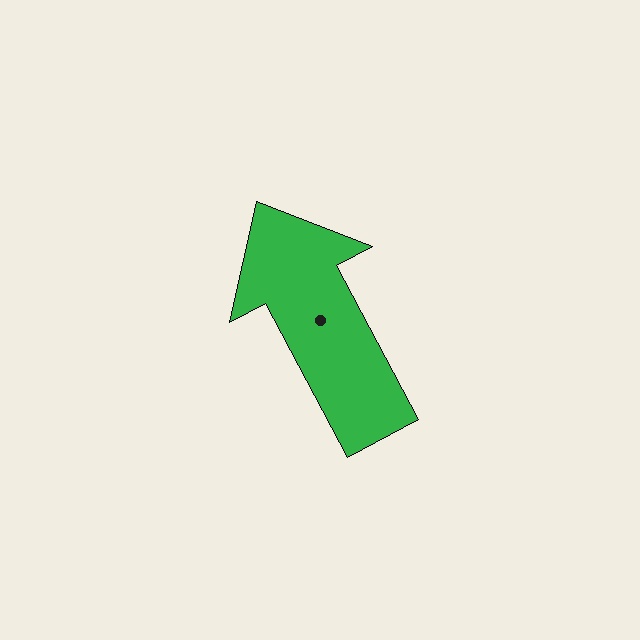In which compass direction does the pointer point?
Northwest.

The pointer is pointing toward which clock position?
Roughly 11 o'clock.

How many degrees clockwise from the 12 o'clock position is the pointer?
Approximately 332 degrees.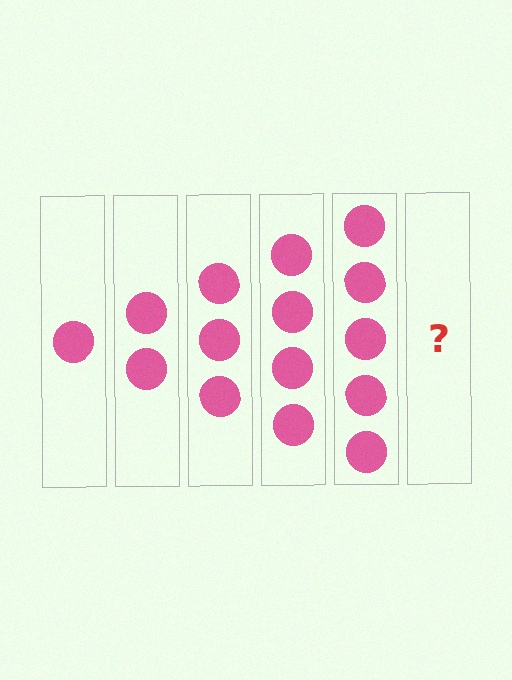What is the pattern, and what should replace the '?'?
The pattern is that each step adds one more circle. The '?' should be 6 circles.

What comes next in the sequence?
The next element should be 6 circles.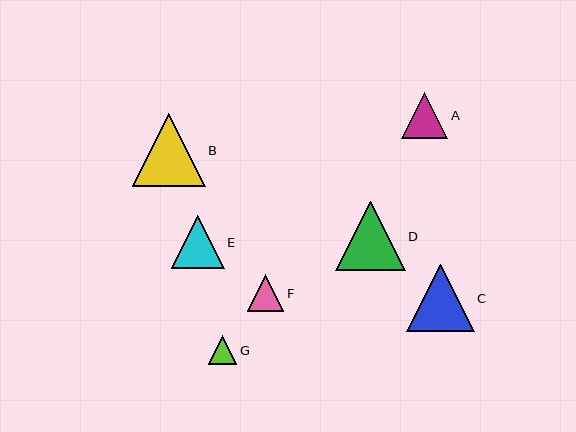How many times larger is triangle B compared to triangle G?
Triangle B is approximately 2.5 times the size of triangle G.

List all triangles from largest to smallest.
From largest to smallest: B, D, C, E, A, F, G.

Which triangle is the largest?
Triangle B is the largest with a size of approximately 73 pixels.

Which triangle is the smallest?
Triangle G is the smallest with a size of approximately 29 pixels.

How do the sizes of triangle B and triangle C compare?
Triangle B and triangle C are approximately the same size.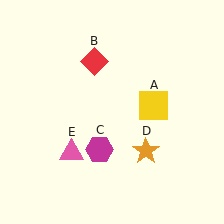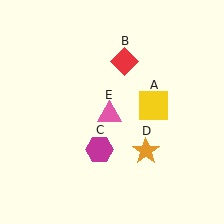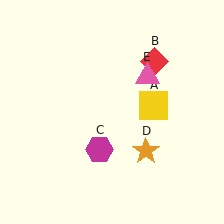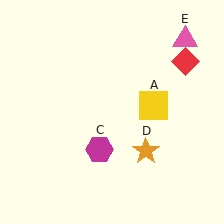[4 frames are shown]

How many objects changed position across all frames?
2 objects changed position: red diamond (object B), pink triangle (object E).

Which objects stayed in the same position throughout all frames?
Yellow square (object A) and magenta hexagon (object C) and orange star (object D) remained stationary.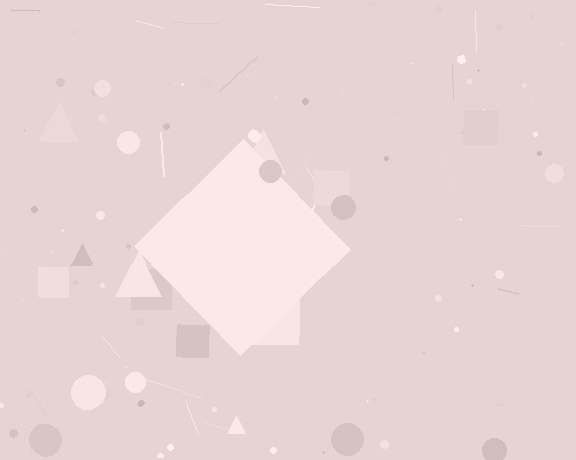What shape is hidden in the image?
A diamond is hidden in the image.